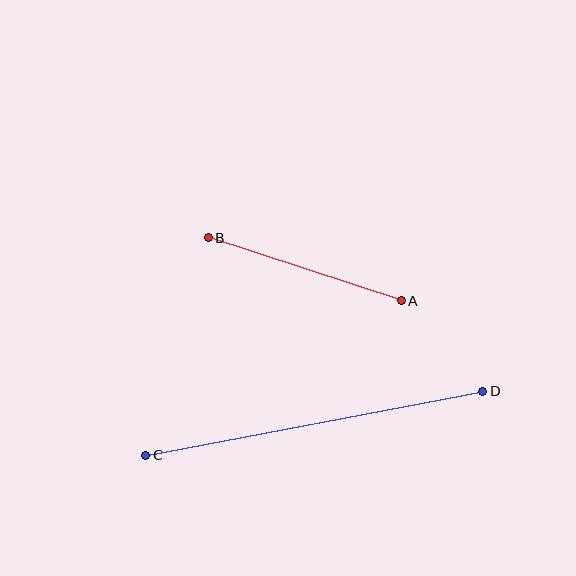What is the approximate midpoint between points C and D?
The midpoint is at approximately (314, 423) pixels.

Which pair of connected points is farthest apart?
Points C and D are farthest apart.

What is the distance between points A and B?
The distance is approximately 203 pixels.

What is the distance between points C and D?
The distance is approximately 343 pixels.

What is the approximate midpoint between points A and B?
The midpoint is at approximately (305, 269) pixels.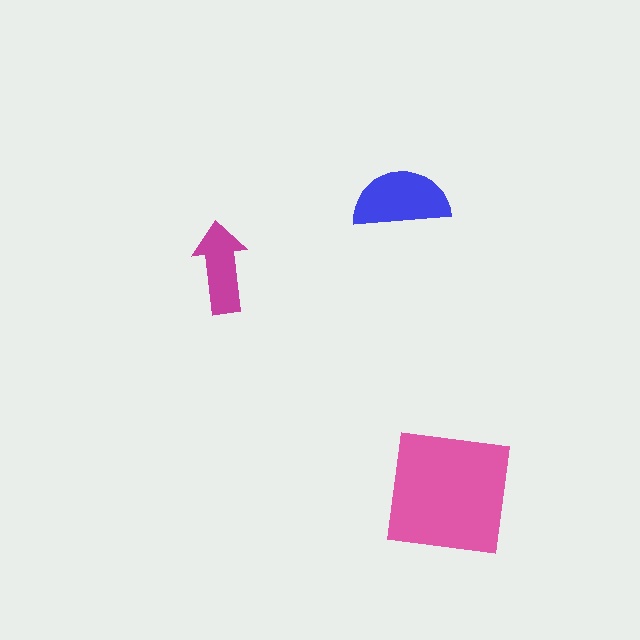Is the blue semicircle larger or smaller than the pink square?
Smaller.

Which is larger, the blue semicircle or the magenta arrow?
The blue semicircle.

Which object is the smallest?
The magenta arrow.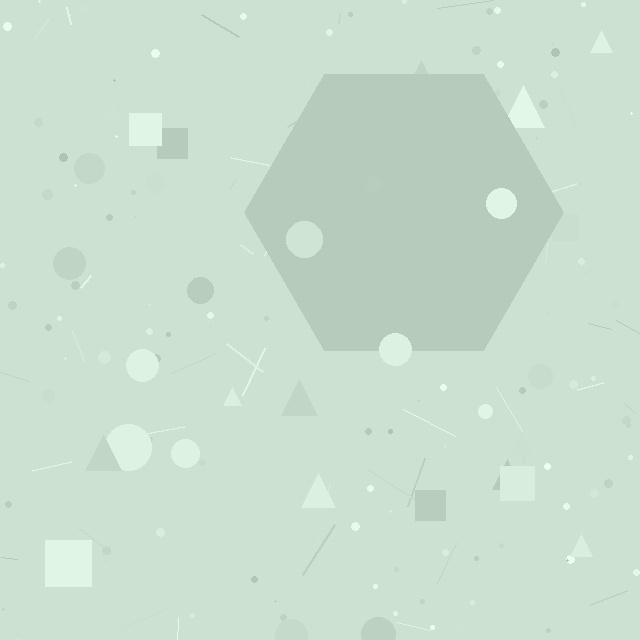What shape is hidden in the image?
A hexagon is hidden in the image.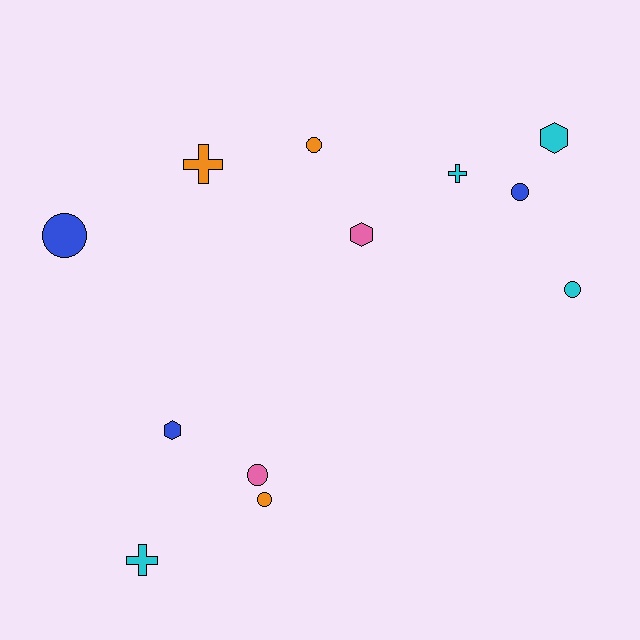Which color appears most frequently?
Cyan, with 4 objects.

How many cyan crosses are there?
There are 2 cyan crosses.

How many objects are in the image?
There are 12 objects.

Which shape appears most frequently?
Circle, with 6 objects.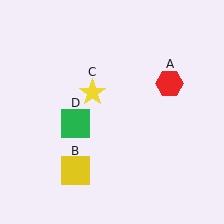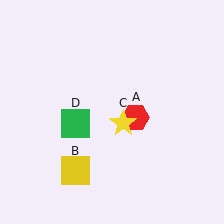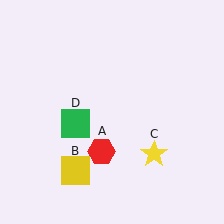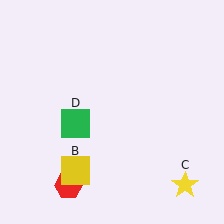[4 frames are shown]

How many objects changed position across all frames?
2 objects changed position: red hexagon (object A), yellow star (object C).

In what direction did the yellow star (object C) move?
The yellow star (object C) moved down and to the right.